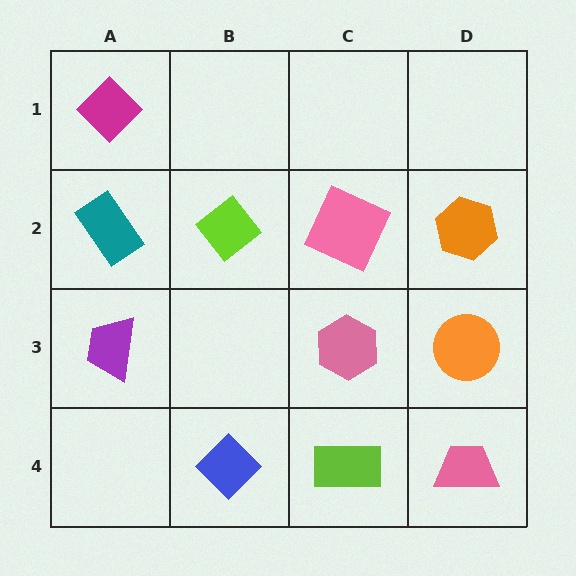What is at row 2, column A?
A teal rectangle.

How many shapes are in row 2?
4 shapes.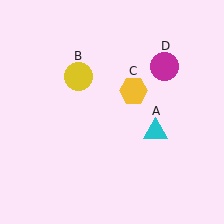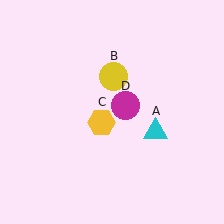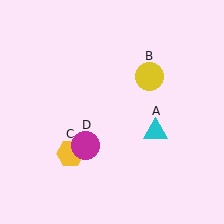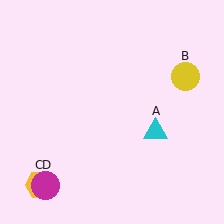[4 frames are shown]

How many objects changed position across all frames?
3 objects changed position: yellow circle (object B), yellow hexagon (object C), magenta circle (object D).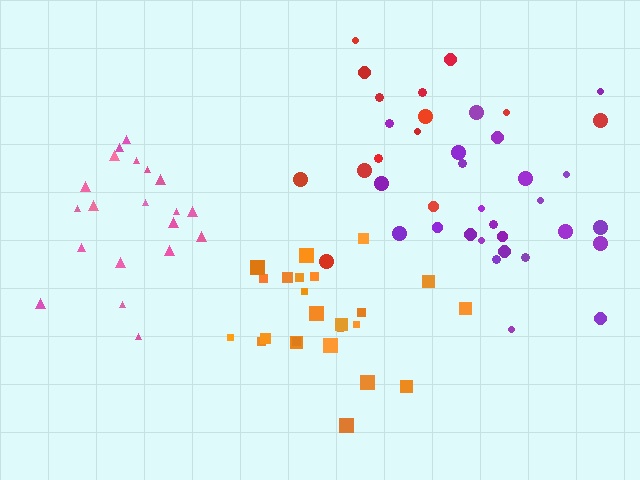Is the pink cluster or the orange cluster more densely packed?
Pink.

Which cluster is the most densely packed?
Pink.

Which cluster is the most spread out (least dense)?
Red.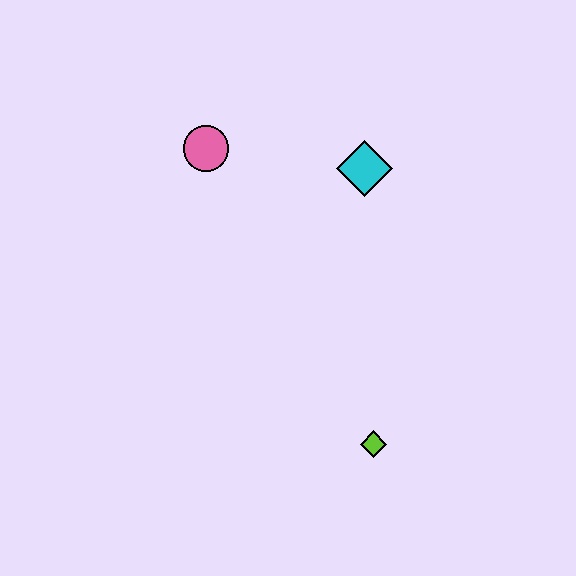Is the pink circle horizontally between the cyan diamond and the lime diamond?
No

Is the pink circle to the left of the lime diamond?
Yes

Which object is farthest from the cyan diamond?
The lime diamond is farthest from the cyan diamond.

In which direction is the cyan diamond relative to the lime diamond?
The cyan diamond is above the lime diamond.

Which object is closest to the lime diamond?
The cyan diamond is closest to the lime diamond.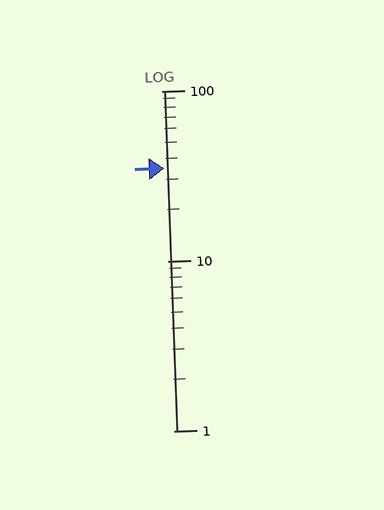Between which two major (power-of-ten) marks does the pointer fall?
The pointer is between 10 and 100.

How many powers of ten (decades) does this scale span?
The scale spans 2 decades, from 1 to 100.